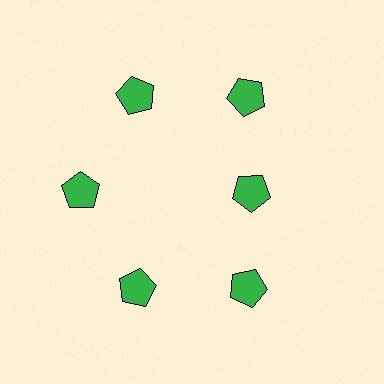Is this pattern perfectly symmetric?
No. The 6 green pentagons are arranged in a ring, but one element near the 3 o'clock position is pulled inward toward the center, breaking the 6-fold rotational symmetry.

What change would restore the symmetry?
The symmetry would be restored by moving it outward, back onto the ring so that all 6 pentagons sit at equal angles and equal distance from the center.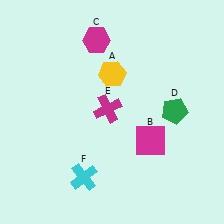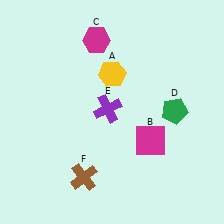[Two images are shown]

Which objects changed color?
E changed from magenta to purple. F changed from cyan to brown.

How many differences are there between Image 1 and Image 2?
There are 2 differences between the two images.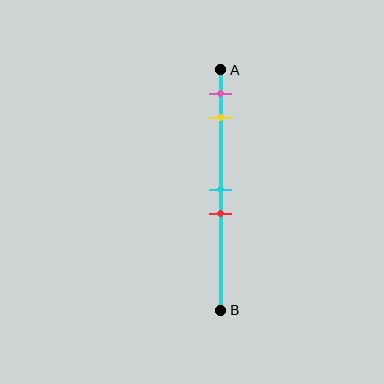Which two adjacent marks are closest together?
The cyan and red marks are the closest adjacent pair.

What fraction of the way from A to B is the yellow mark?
The yellow mark is approximately 20% (0.2) of the way from A to B.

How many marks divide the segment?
There are 4 marks dividing the segment.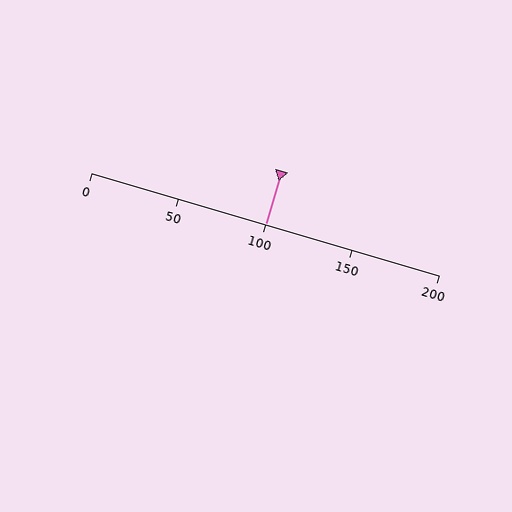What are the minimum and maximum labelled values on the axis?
The axis runs from 0 to 200.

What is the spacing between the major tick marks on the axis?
The major ticks are spaced 50 apart.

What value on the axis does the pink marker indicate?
The marker indicates approximately 100.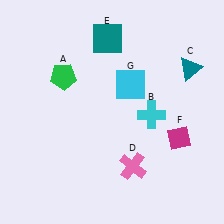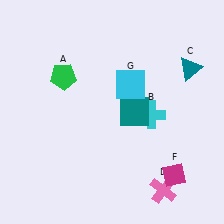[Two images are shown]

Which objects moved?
The objects that moved are: the pink cross (D), the teal square (E), the magenta diamond (F).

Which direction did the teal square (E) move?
The teal square (E) moved down.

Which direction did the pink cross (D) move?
The pink cross (D) moved right.